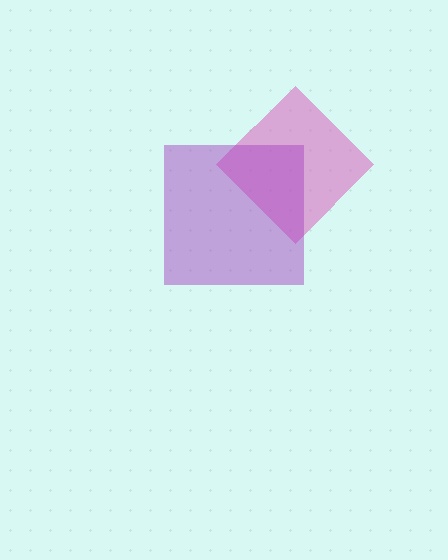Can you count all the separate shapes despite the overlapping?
Yes, there are 2 separate shapes.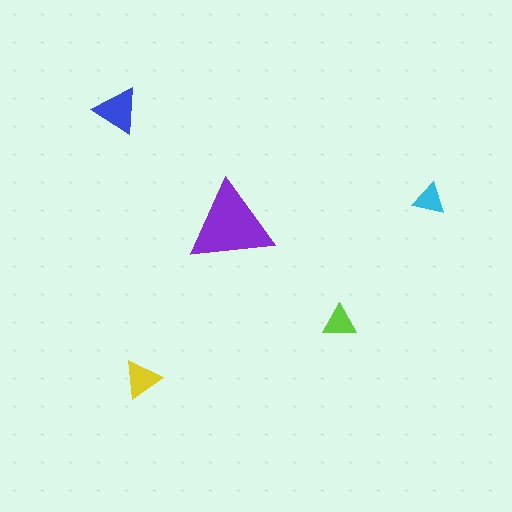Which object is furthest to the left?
The blue triangle is leftmost.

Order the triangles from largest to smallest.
the purple one, the blue one, the yellow one, the lime one, the cyan one.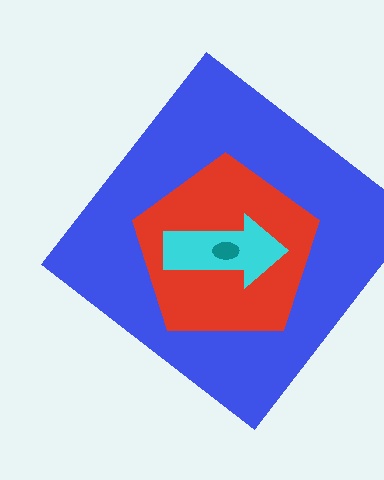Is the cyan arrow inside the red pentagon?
Yes.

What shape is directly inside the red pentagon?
The cyan arrow.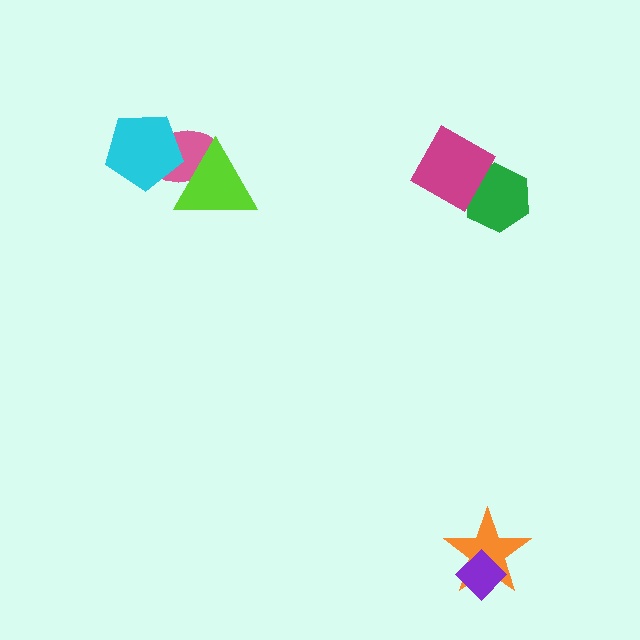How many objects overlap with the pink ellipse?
2 objects overlap with the pink ellipse.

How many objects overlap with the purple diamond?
1 object overlaps with the purple diamond.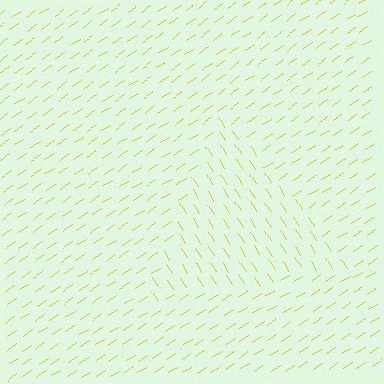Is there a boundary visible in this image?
Yes, there is a texture boundary formed by a change in line orientation.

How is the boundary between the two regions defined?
The boundary is defined purely by a change in line orientation (approximately 89 degrees difference). All lines are the same color and thickness.